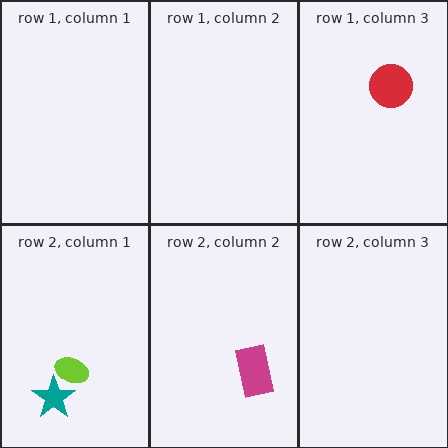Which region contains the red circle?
The row 1, column 3 region.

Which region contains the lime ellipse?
The row 2, column 1 region.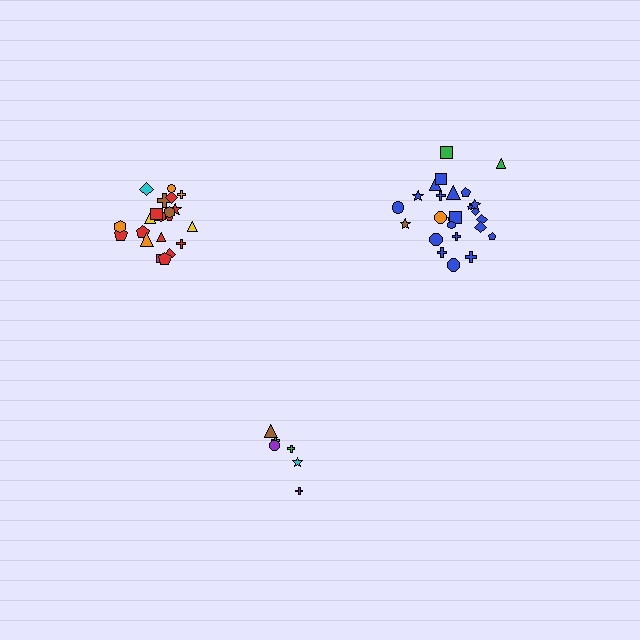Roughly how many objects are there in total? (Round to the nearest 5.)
Roughly 55 objects in total.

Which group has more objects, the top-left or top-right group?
The top-right group.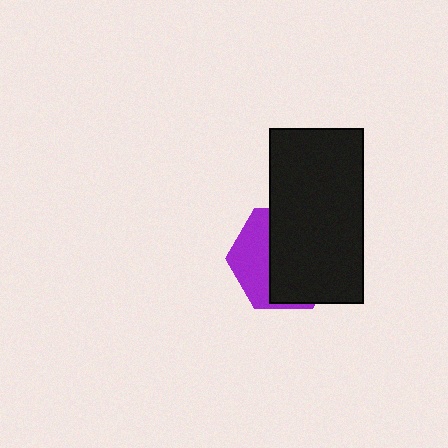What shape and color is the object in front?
The object in front is a black rectangle.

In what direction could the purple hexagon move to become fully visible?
The purple hexagon could move left. That would shift it out from behind the black rectangle entirely.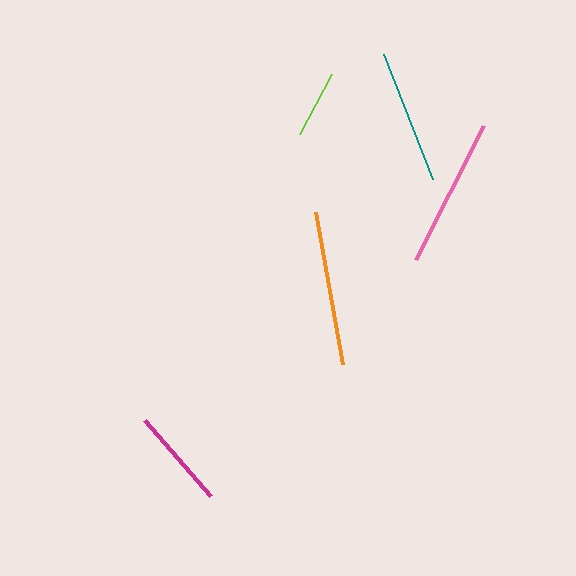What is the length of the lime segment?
The lime segment is approximately 69 pixels long.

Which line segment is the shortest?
The lime line is the shortest at approximately 69 pixels.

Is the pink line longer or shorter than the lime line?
The pink line is longer than the lime line.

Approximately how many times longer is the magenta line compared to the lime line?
The magenta line is approximately 1.5 times the length of the lime line.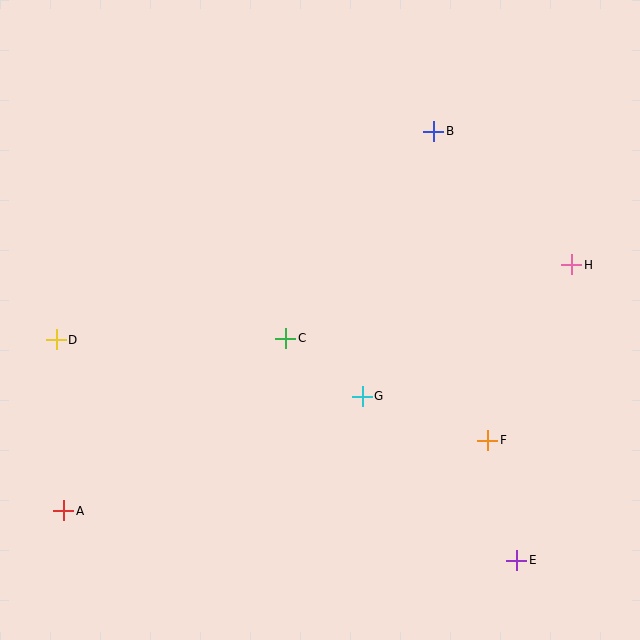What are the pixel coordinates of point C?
Point C is at (286, 338).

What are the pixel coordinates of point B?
Point B is at (434, 131).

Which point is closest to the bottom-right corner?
Point E is closest to the bottom-right corner.